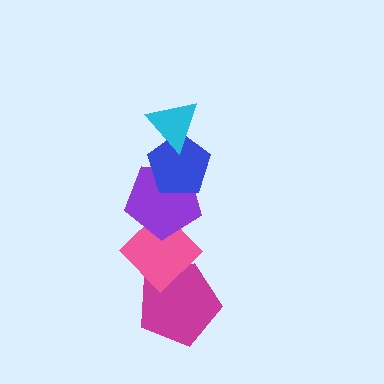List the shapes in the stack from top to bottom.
From top to bottom: the cyan triangle, the blue pentagon, the purple pentagon, the pink diamond, the magenta pentagon.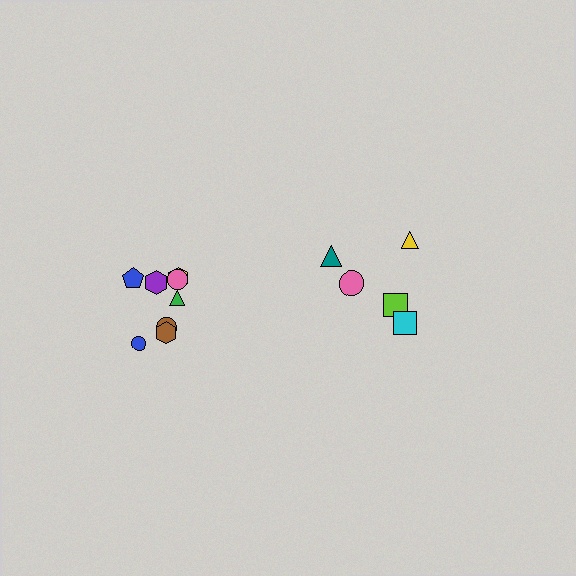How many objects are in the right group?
There are 5 objects.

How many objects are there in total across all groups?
There are 13 objects.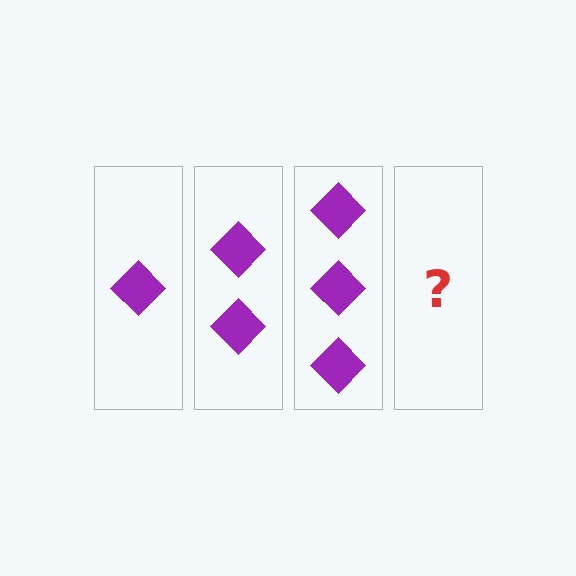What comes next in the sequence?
The next element should be 4 diamonds.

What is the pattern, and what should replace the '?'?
The pattern is that each step adds one more diamond. The '?' should be 4 diamonds.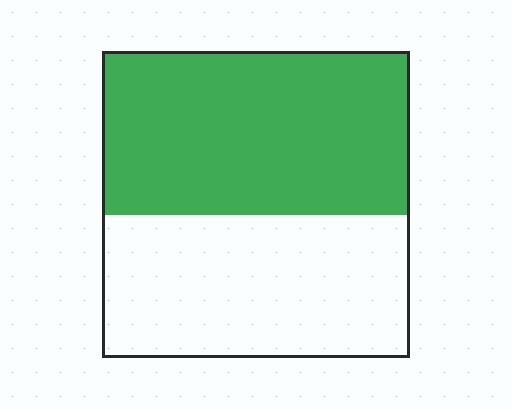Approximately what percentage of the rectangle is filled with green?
Approximately 55%.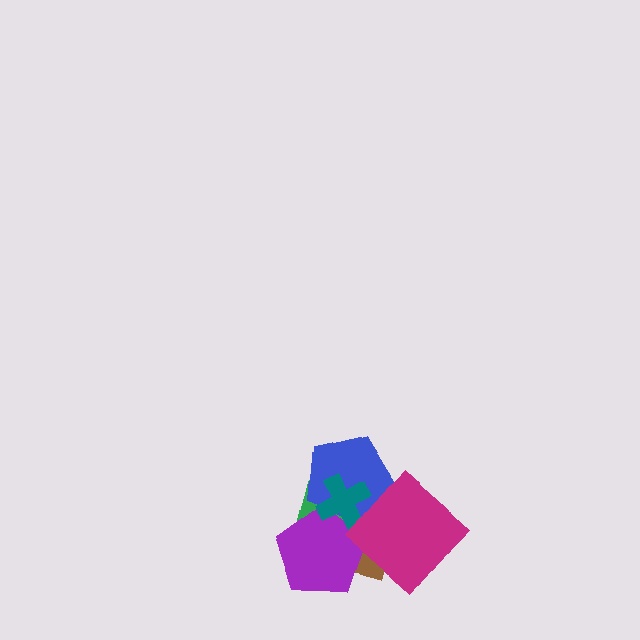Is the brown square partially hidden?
Yes, it is partially covered by another shape.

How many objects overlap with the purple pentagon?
4 objects overlap with the purple pentagon.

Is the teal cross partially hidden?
No, no other shape covers it.